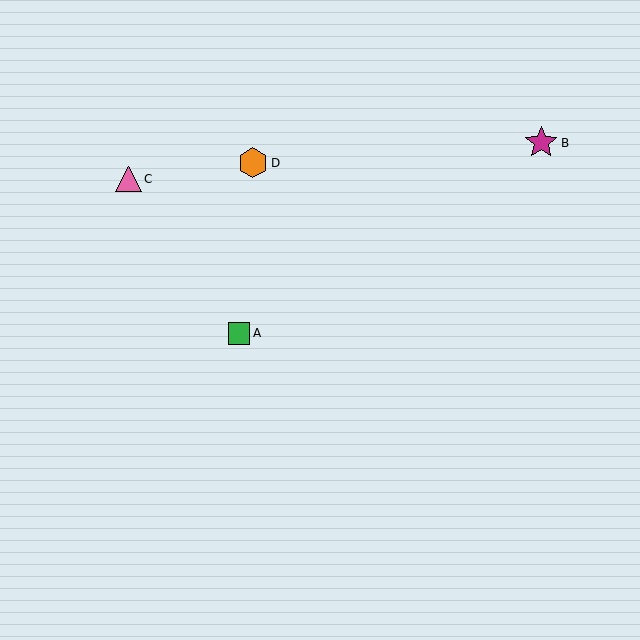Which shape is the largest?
The magenta star (labeled B) is the largest.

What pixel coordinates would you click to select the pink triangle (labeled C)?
Click at (128, 179) to select the pink triangle C.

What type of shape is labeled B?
Shape B is a magenta star.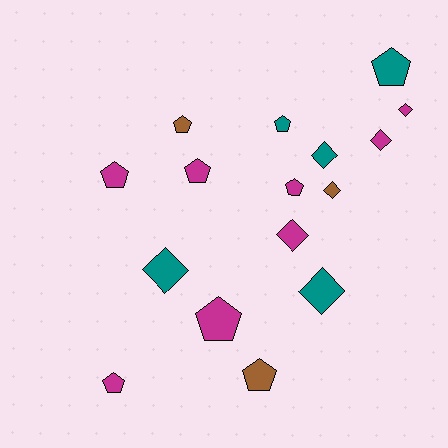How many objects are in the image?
There are 16 objects.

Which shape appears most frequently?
Pentagon, with 9 objects.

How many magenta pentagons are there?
There are 5 magenta pentagons.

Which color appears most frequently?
Magenta, with 8 objects.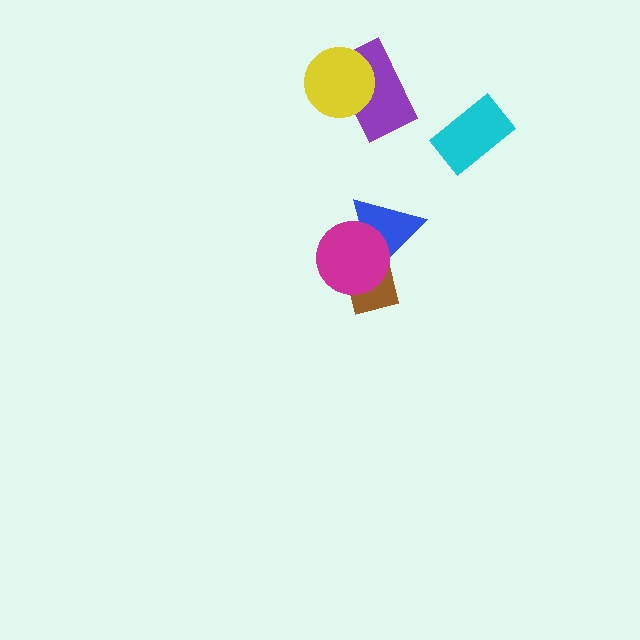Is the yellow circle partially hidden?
No, no other shape covers it.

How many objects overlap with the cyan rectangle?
0 objects overlap with the cyan rectangle.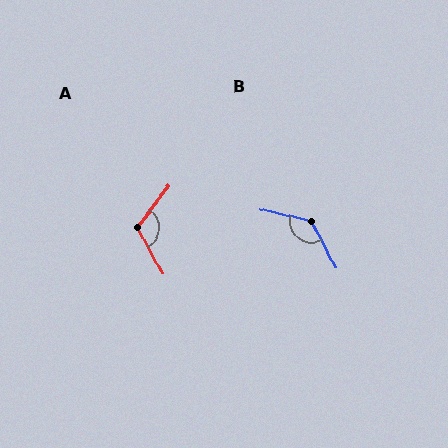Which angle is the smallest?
A, at approximately 115 degrees.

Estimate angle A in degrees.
Approximately 115 degrees.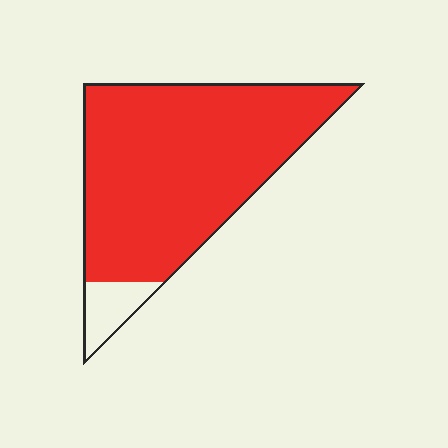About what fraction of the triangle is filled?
About nine tenths (9/10).